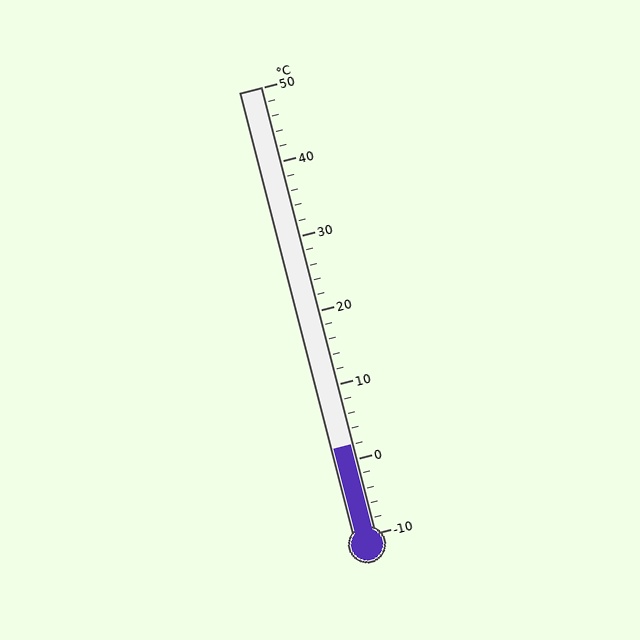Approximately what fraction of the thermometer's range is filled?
The thermometer is filled to approximately 20% of its range.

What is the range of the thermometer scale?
The thermometer scale ranges from -10°C to 50°C.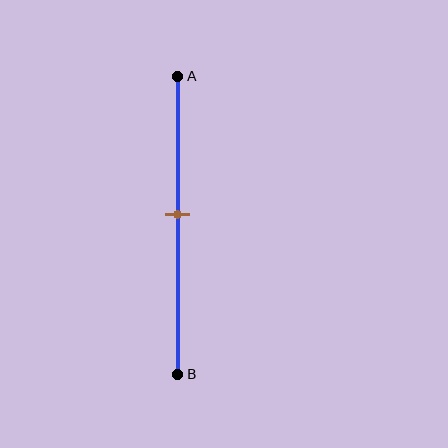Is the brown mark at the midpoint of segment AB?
No, the mark is at about 45% from A, not at the 50% midpoint.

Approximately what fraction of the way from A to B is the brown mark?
The brown mark is approximately 45% of the way from A to B.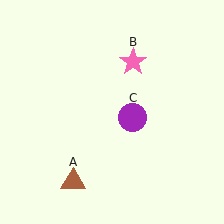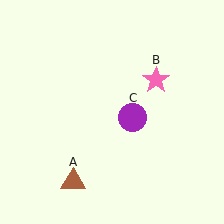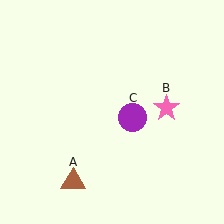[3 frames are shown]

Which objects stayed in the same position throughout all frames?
Brown triangle (object A) and purple circle (object C) remained stationary.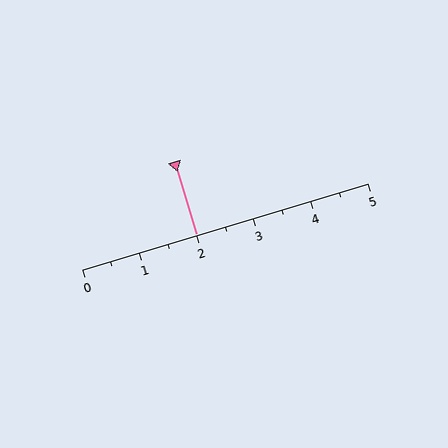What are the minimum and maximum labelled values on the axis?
The axis runs from 0 to 5.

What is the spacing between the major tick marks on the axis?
The major ticks are spaced 1 apart.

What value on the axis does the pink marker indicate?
The marker indicates approximately 2.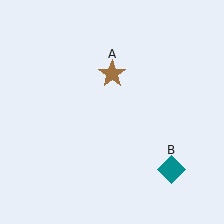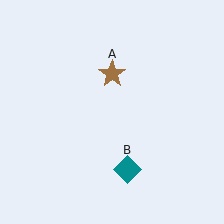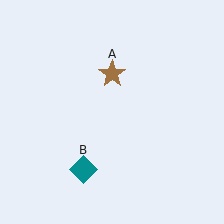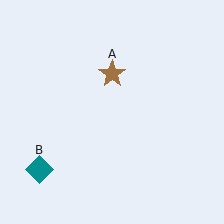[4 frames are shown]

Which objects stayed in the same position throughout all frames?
Brown star (object A) remained stationary.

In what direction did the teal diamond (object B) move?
The teal diamond (object B) moved left.